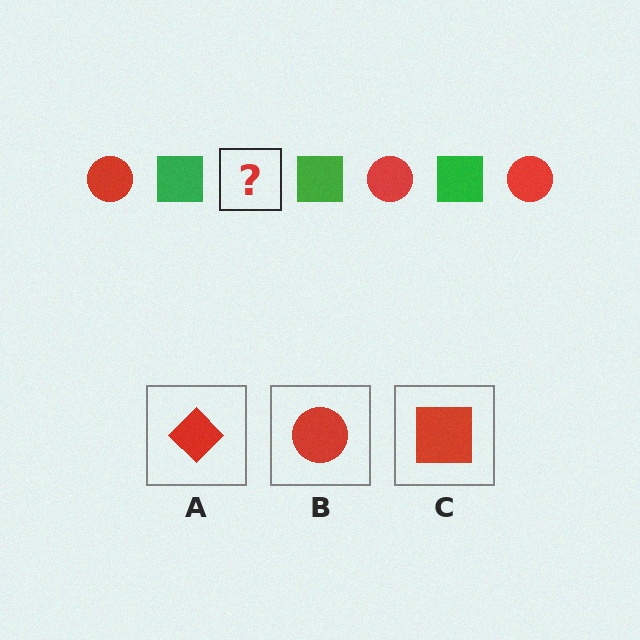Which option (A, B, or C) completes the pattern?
B.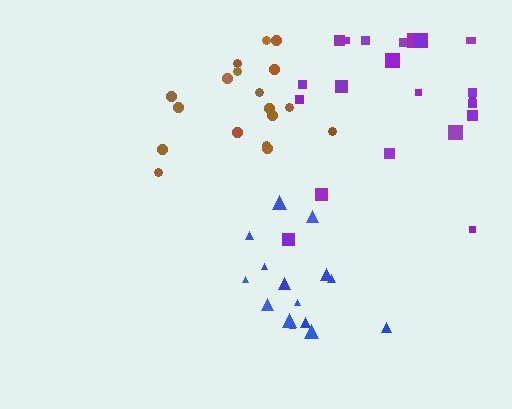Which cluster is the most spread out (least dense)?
Purple.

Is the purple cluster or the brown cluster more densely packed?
Brown.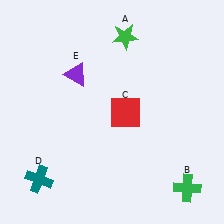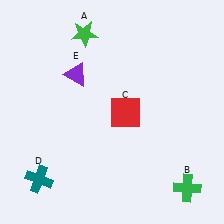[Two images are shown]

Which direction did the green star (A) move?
The green star (A) moved left.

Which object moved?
The green star (A) moved left.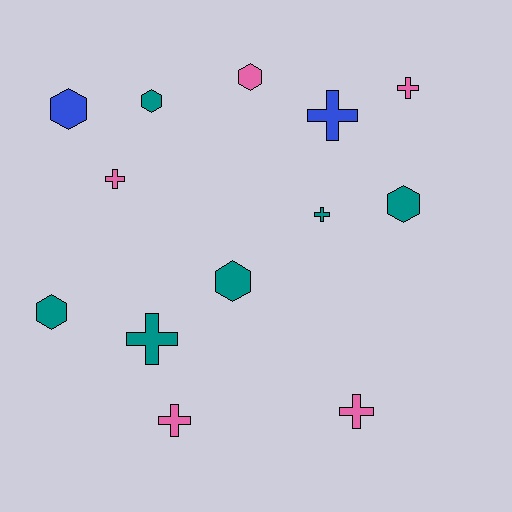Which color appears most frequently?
Teal, with 6 objects.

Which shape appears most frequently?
Cross, with 7 objects.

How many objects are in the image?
There are 13 objects.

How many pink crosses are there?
There are 4 pink crosses.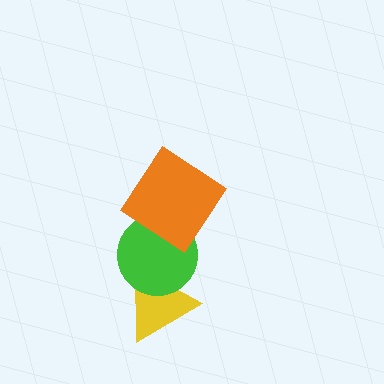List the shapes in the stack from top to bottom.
From top to bottom: the orange diamond, the green circle, the yellow triangle.